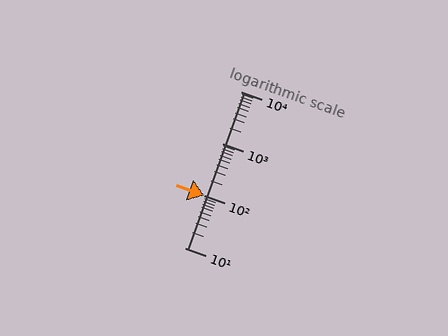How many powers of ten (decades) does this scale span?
The scale spans 3 decades, from 10 to 10000.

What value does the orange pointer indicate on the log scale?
The pointer indicates approximately 100.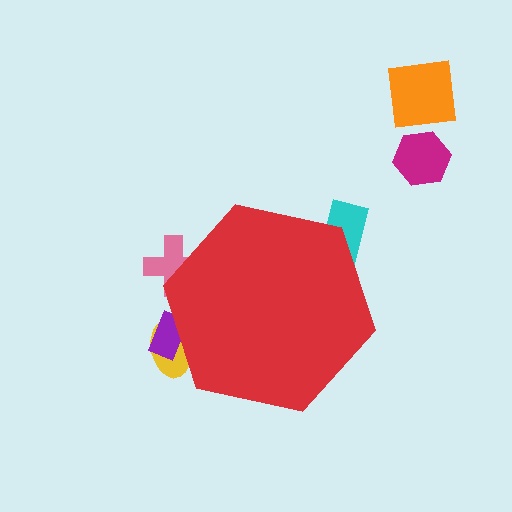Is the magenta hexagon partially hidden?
No, the magenta hexagon is fully visible.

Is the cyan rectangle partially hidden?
Yes, the cyan rectangle is partially hidden behind the red hexagon.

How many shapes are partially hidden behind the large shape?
4 shapes are partially hidden.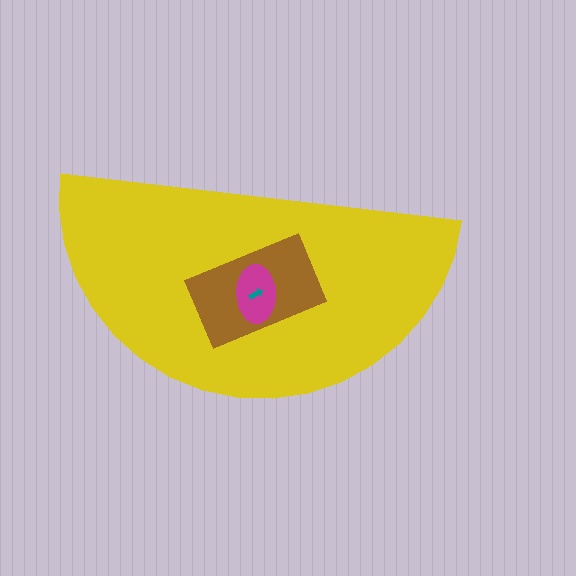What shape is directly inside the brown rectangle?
The magenta ellipse.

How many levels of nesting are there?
4.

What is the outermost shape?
The yellow semicircle.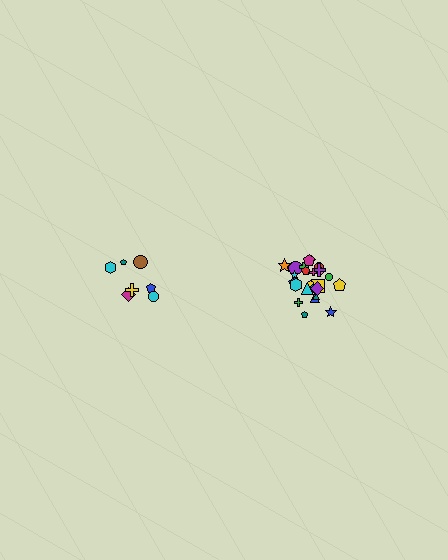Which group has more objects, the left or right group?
The right group.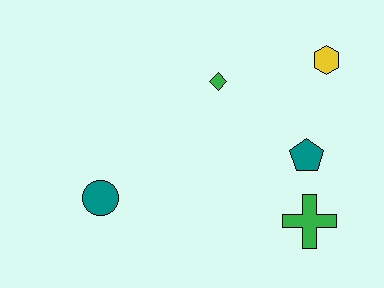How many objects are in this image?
There are 5 objects.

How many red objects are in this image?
There are no red objects.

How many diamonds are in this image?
There is 1 diamond.